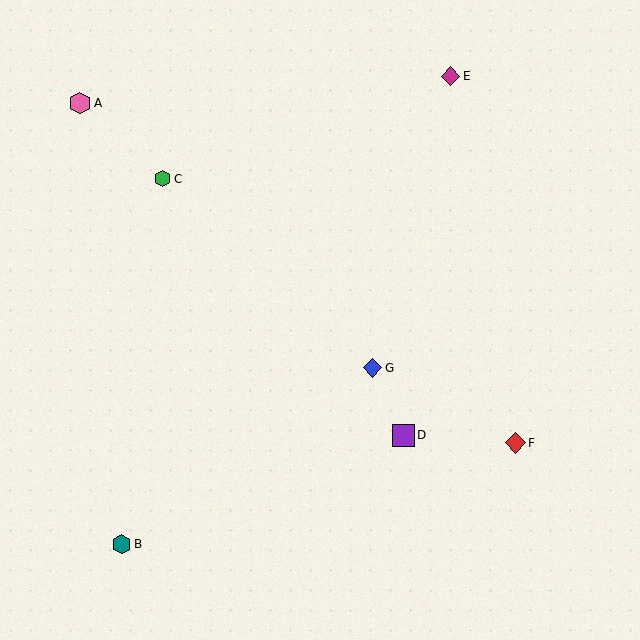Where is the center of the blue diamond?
The center of the blue diamond is at (372, 368).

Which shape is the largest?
The purple square (labeled D) is the largest.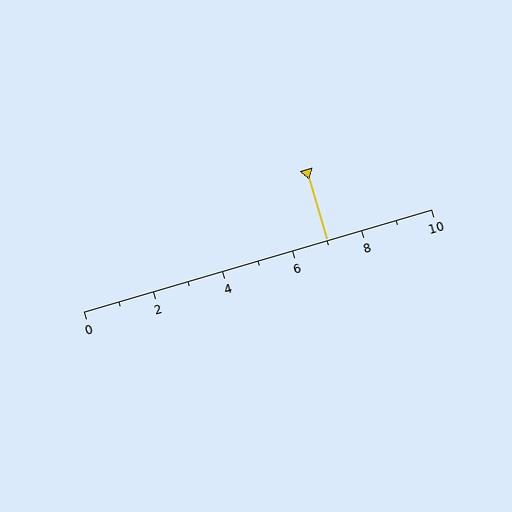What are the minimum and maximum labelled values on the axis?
The axis runs from 0 to 10.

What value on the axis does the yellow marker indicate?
The marker indicates approximately 7.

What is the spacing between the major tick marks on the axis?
The major ticks are spaced 2 apart.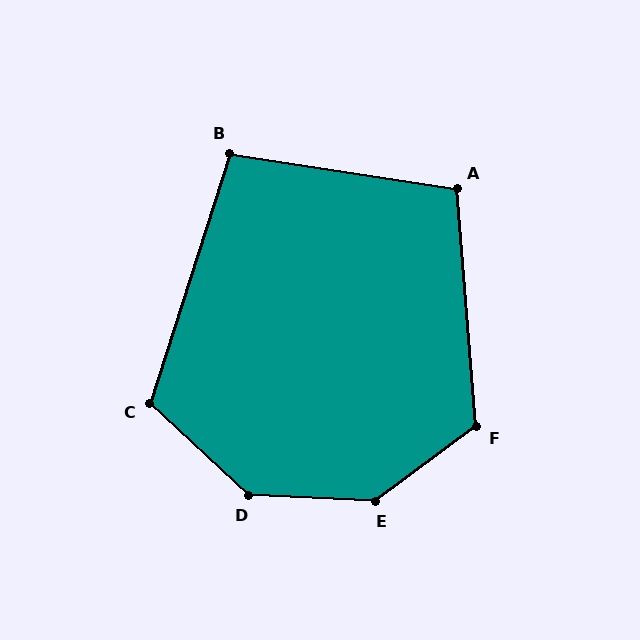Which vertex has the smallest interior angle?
B, at approximately 99 degrees.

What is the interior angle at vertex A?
Approximately 104 degrees (obtuse).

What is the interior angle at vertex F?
Approximately 122 degrees (obtuse).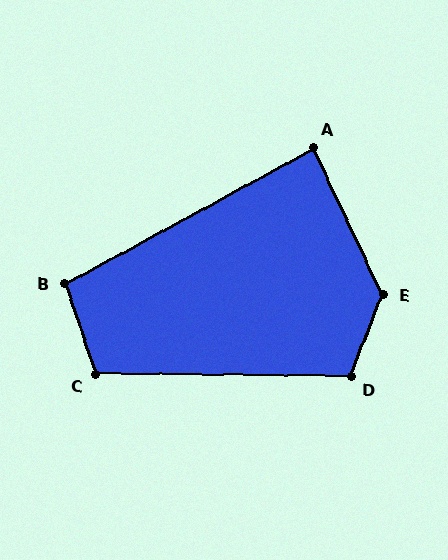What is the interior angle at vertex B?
Approximately 100 degrees (obtuse).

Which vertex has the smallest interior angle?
A, at approximately 87 degrees.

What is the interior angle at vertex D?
Approximately 111 degrees (obtuse).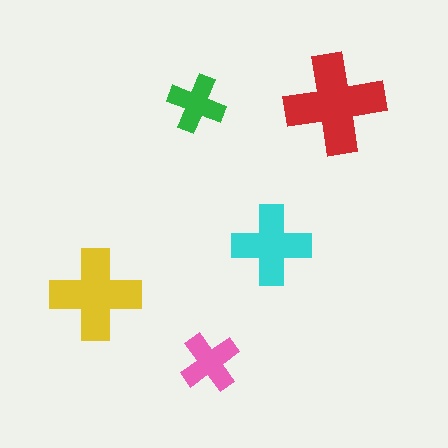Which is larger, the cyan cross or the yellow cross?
The yellow one.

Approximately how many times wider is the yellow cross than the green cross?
About 1.5 times wider.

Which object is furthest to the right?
The red cross is rightmost.